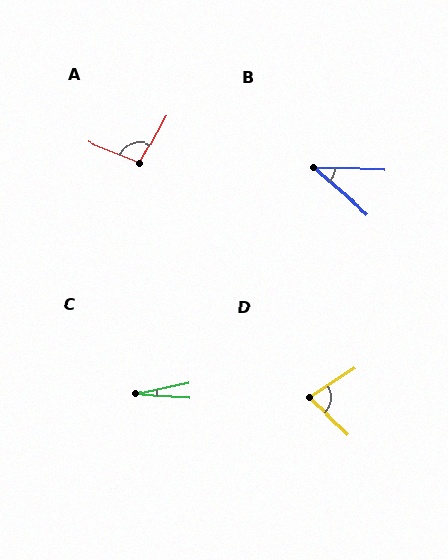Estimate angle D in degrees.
Approximately 77 degrees.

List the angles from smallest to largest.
C (17°), B (40°), D (77°), A (97°).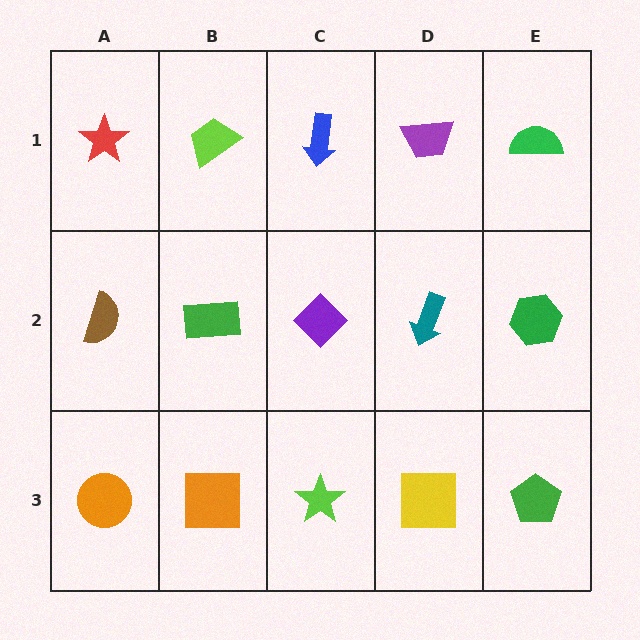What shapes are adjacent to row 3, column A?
A brown semicircle (row 2, column A), an orange square (row 3, column B).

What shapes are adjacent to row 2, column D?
A purple trapezoid (row 1, column D), a yellow square (row 3, column D), a purple diamond (row 2, column C), a green hexagon (row 2, column E).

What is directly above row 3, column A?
A brown semicircle.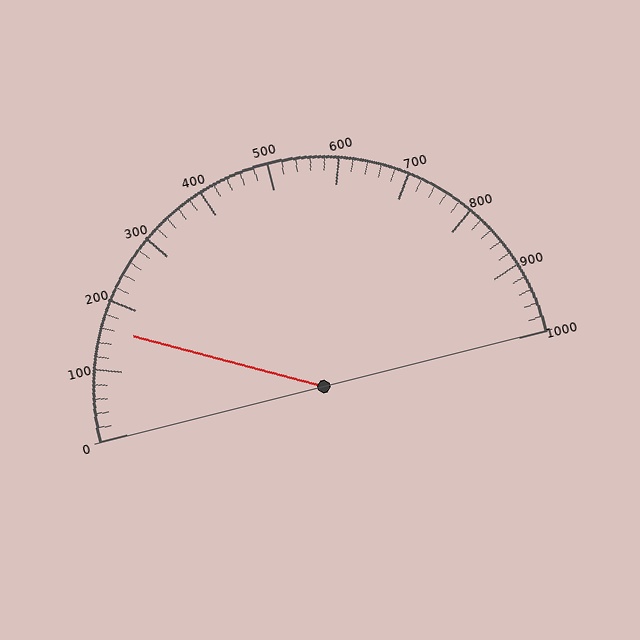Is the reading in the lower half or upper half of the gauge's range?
The reading is in the lower half of the range (0 to 1000).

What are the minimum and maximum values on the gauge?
The gauge ranges from 0 to 1000.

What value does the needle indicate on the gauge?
The needle indicates approximately 160.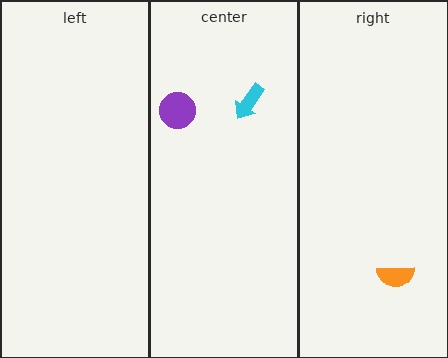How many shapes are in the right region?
1.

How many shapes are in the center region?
2.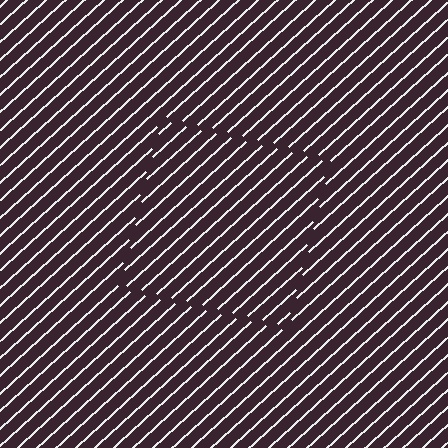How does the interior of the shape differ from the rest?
The interior of the shape contains the same grating, shifted by half a period — the contour is defined by the phase discontinuity where line-ends from the inner and outer gratings abut.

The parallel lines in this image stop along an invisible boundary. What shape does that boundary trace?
An illusory square. The interior of the shape contains the same grating, shifted by half a period — the contour is defined by the phase discontinuity where line-ends from the inner and outer gratings abut.